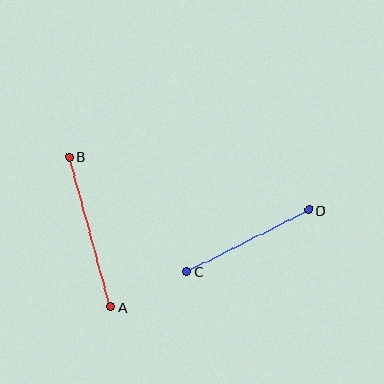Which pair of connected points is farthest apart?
Points A and B are farthest apart.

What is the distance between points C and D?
The distance is approximately 137 pixels.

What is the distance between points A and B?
The distance is approximately 155 pixels.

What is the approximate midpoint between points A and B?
The midpoint is at approximately (90, 232) pixels.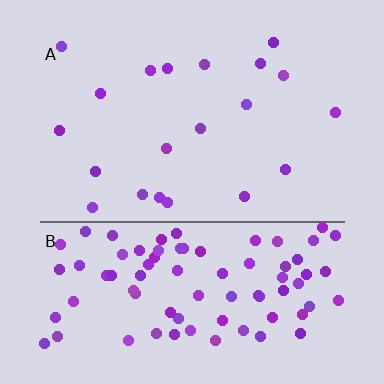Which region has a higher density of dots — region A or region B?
B (the bottom).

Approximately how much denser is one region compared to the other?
Approximately 4.4× — region B over region A.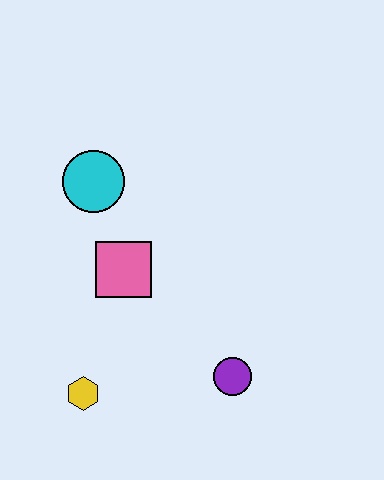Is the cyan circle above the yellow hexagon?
Yes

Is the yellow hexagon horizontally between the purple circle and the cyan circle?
No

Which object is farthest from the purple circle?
The cyan circle is farthest from the purple circle.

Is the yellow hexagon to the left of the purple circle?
Yes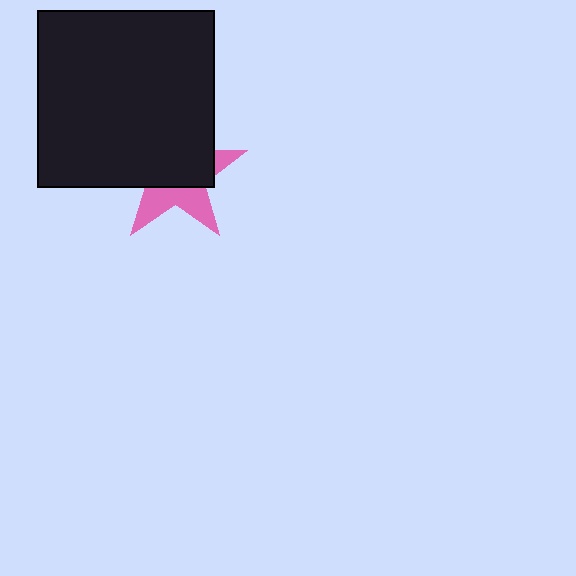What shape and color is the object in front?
The object in front is a black square.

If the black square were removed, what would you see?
You would see the complete pink star.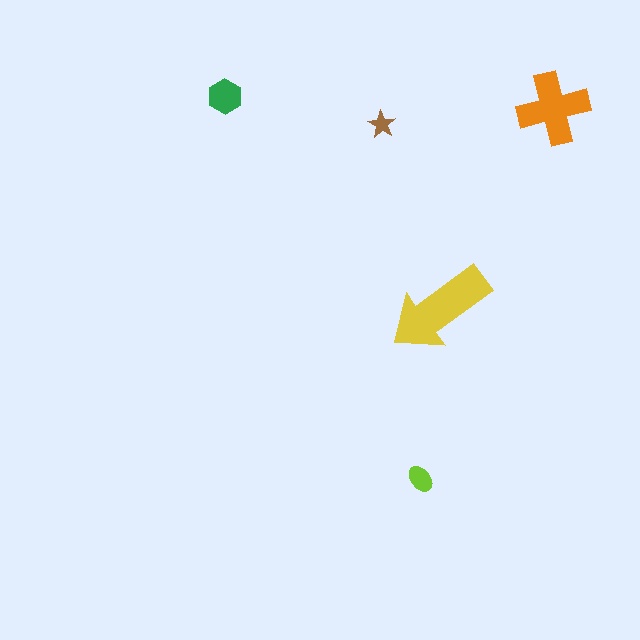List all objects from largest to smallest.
The yellow arrow, the orange cross, the green hexagon, the lime ellipse, the brown star.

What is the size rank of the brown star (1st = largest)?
5th.